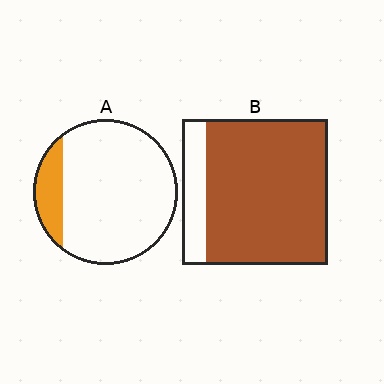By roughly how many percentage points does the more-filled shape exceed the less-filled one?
By roughly 70 percentage points (B over A).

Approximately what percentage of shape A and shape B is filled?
A is approximately 15% and B is approximately 85%.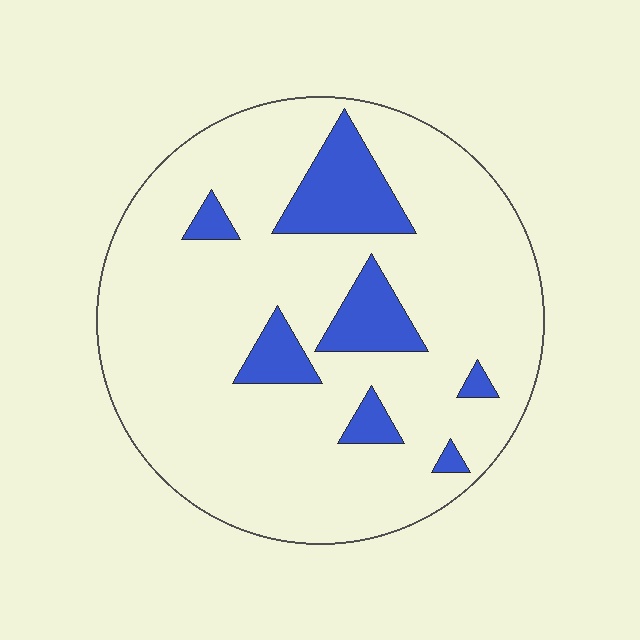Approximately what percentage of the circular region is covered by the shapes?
Approximately 15%.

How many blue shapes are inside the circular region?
7.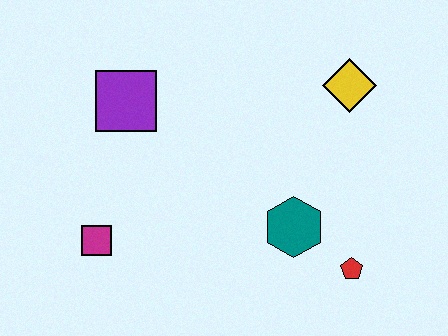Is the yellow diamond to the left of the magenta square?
No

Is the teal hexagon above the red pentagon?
Yes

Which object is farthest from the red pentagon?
The purple square is farthest from the red pentagon.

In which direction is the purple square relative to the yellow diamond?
The purple square is to the left of the yellow diamond.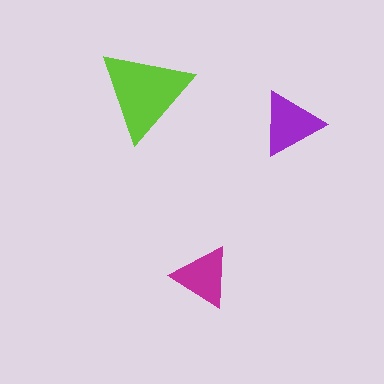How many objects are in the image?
There are 3 objects in the image.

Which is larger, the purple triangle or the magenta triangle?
The purple one.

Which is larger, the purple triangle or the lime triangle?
The lime one.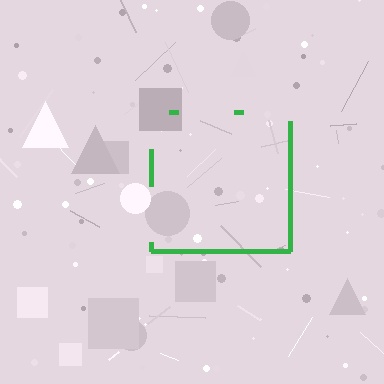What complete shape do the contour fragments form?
The contour fragments form a square.